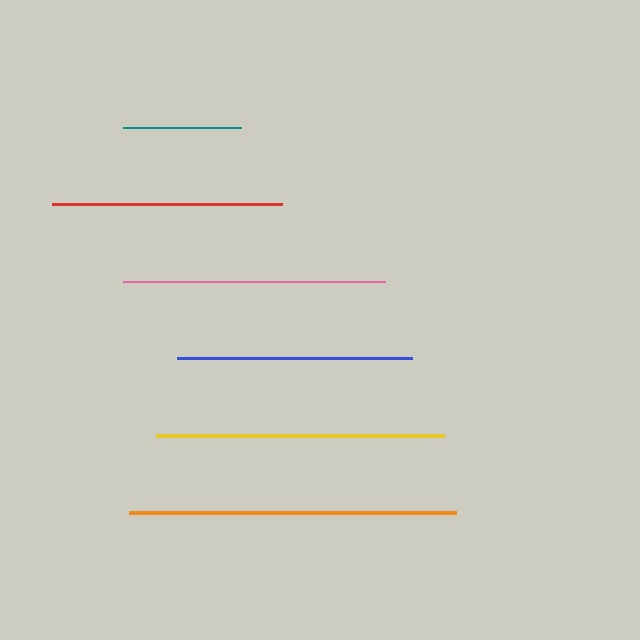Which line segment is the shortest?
The teal line is the shortest at approximately 118 pixels.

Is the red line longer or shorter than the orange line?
The orange line is longer than the red line.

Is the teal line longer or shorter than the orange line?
The orange line is longer than the teal line.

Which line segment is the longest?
The orange line is the longest at approximately 328 pixels.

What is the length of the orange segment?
The orange segment is approximately 328 pixels long.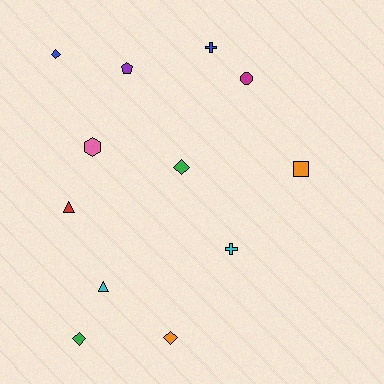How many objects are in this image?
There are 12 objects.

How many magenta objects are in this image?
There is 1 magenta object.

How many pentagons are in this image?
There is 1 pentagon.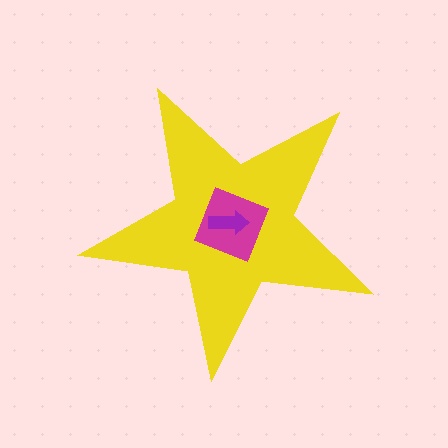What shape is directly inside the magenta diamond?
The purple arrow.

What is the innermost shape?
The purple arrow.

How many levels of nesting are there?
3.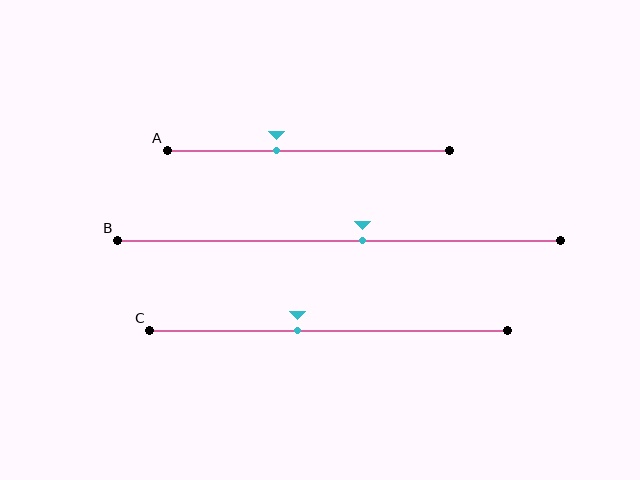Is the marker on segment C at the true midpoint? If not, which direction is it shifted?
No, the marker on segment C is shifted to the left by about 9% of the segment length.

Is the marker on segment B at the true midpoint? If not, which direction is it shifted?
No, the marker on segment B is shifted to the right by about 5% of the segment length.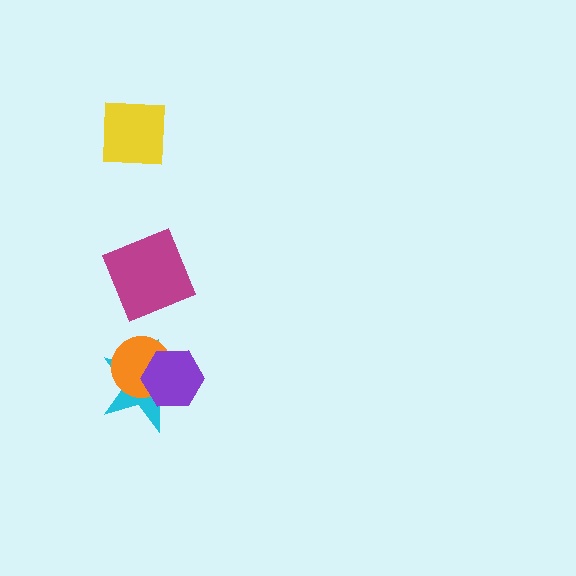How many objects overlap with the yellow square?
0 objects overlap with the yellow square.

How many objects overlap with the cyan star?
2 objects overlap with the cyan star.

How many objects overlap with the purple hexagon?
2 objects overlap with the purple hexagon.